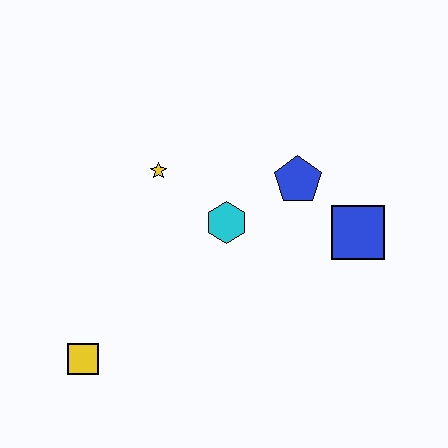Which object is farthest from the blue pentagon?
The yellow square is farthest from the blue pentagon.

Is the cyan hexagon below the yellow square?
No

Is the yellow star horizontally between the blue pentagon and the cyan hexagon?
No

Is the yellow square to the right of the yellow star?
No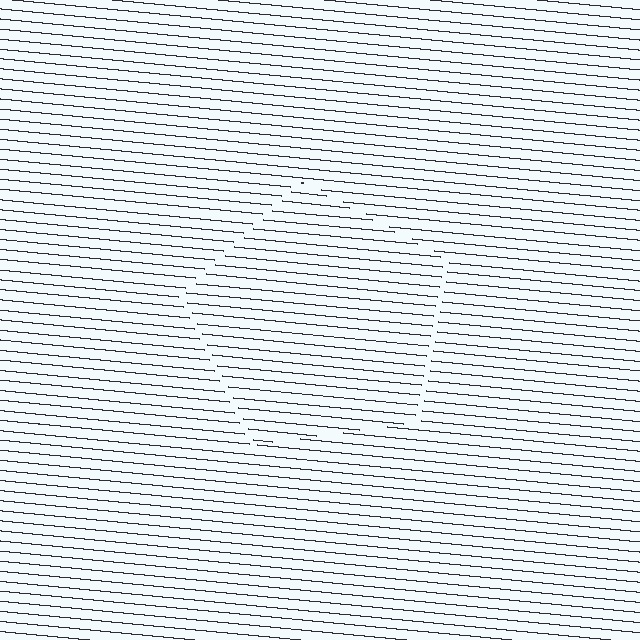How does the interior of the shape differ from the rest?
The interior of the shape contains the same grating, shifted by half a period — the contour is defined by the phase discontinuity where line-ends from the inner and outer gratings abut.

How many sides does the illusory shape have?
5 sides — the line-ends trace a pentagon.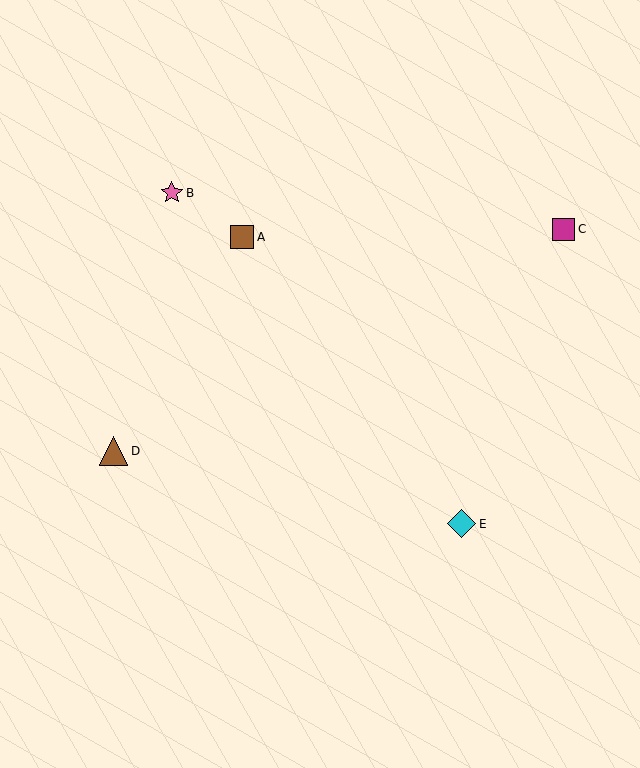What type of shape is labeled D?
Shape D is a brown triangle.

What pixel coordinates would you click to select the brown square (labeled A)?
Click at (242, 237) to select the brown square A.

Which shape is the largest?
The brown triangle (labeled D) is the largest.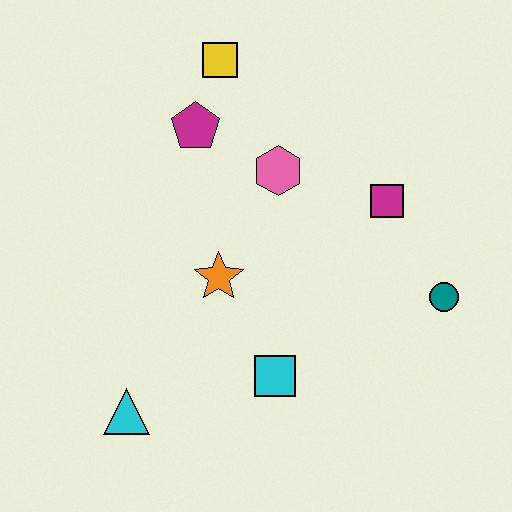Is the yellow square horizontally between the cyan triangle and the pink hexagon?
Yes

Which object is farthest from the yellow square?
The cyan triangle is farthest from the yellow square.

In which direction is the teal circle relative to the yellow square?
The teal circle is below the yellow square.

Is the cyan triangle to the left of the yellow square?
Yes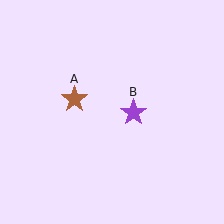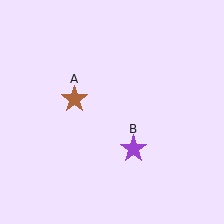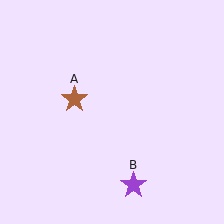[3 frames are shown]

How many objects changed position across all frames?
1 object changed position: purple star (object B).